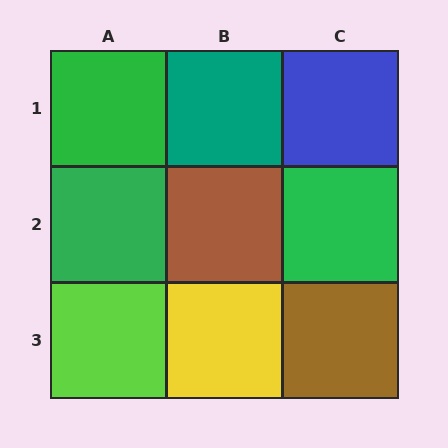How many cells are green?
3 cells are green.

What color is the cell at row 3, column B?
Yellow.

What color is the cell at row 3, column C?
Brown.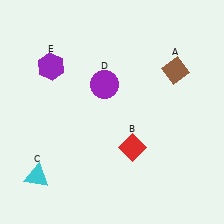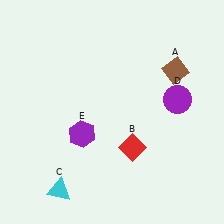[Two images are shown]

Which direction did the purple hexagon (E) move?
The purple hexagon (E) moved down.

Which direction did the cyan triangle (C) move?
The cyan triangle (C) moved right.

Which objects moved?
The objects that moved are: the cyan triangle (C), the purple circle (D), the purple hexagon (E).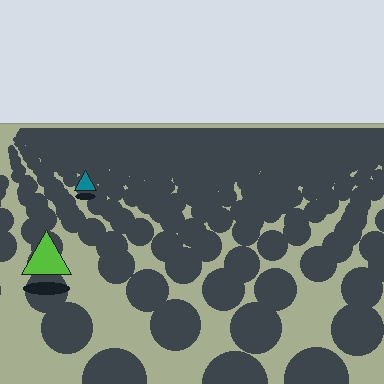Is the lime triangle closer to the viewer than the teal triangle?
Yes. The lime triangle is closer — you can tell from the texture gradient: the ground texture is coarser near it.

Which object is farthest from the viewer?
The teal triangle is farthest from the viewer. It appears smaller and the ground texture around it is denser.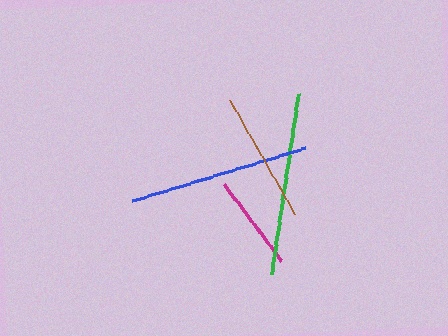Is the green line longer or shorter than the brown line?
The green line is longer than the brown line.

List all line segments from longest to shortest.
From longest to shortest: green, blue, brown, magenta.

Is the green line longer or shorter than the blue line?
The green line is longer than the blue line.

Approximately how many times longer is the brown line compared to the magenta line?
The brown line is approximately 1.4 times the length of the magenta line.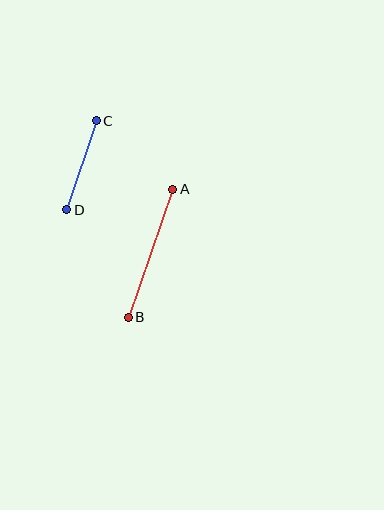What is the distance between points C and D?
The distance is approximately 94 pixels.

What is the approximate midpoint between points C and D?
The midpoint is at approximately (82, 165) pixels.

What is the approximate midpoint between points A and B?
The midpoint is at approximately (151, 253) pixels.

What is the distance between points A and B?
The distance is approximately 135 pixels.